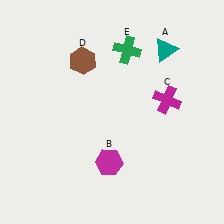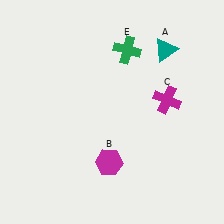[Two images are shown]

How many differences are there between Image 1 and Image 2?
There is 1 difference between the two images.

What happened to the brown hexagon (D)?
The brown hexagon (D) was removed in Image 2. It was in the top-left area of Image 1.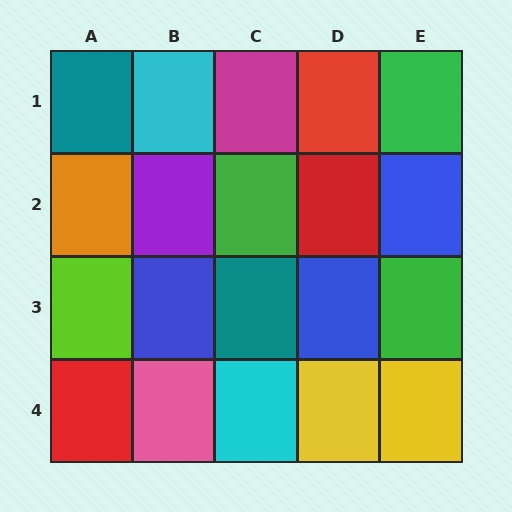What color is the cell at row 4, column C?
Cyan.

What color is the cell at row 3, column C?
Teal.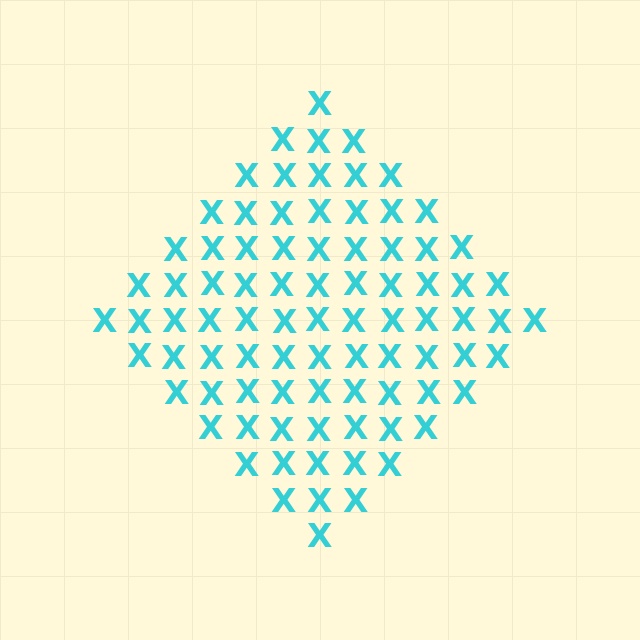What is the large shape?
The large shape is a diamond.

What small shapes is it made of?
It is made of small letter X's.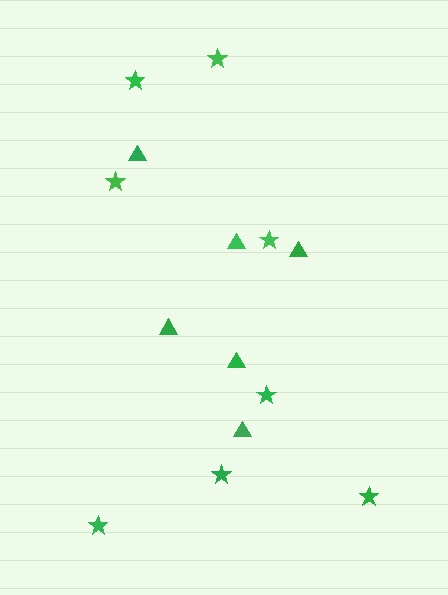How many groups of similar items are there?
There are 2 groups: one group of triangles (6) and one group of stars (8).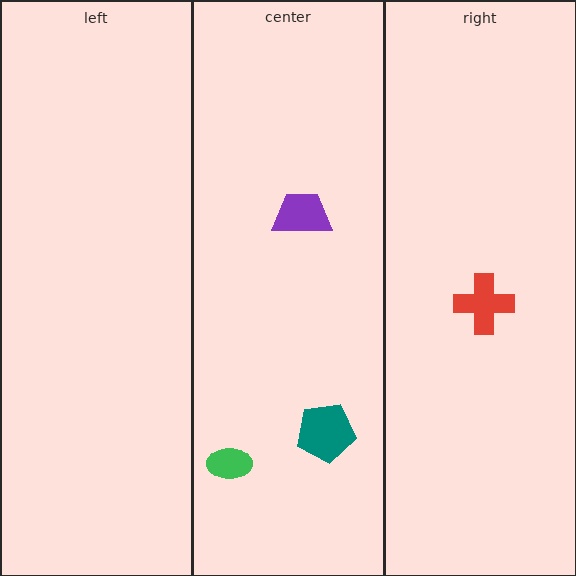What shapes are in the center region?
The teal pentagon, the purple trapezoid, the green ellipse.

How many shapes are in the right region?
1.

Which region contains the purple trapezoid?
The center region.